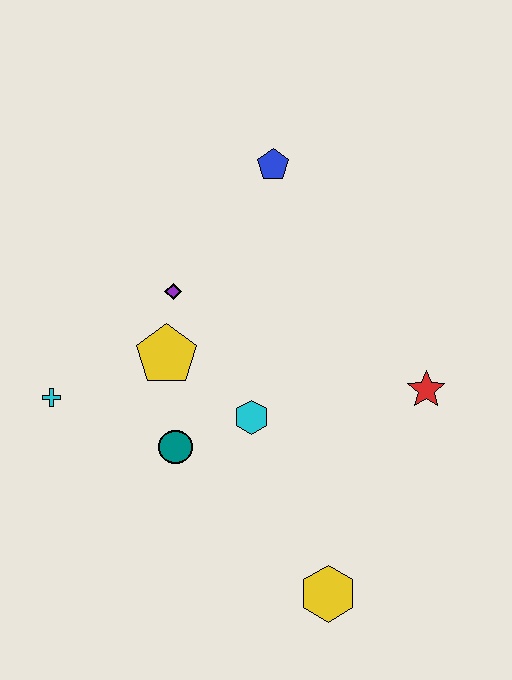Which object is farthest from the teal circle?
The blue pentagon is farthest from the teal circle.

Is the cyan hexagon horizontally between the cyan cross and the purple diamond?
No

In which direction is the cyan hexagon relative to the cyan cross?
The cyan hexagon is to the right of the cyan cross.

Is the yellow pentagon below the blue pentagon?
Yes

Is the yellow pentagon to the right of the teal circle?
No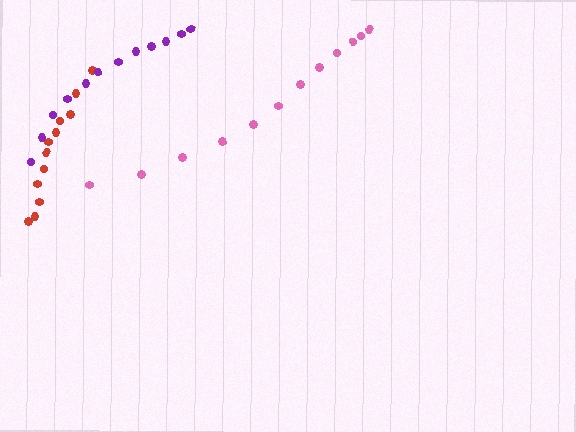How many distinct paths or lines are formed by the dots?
There are 3 distinct paths.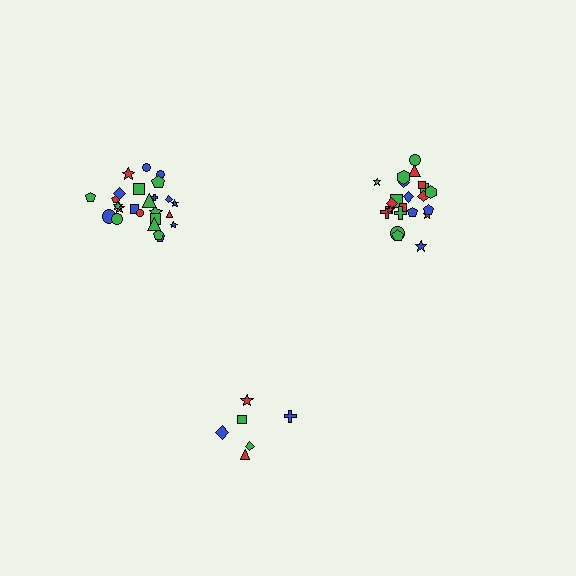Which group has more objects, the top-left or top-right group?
The top-left group.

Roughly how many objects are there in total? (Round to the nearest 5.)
Roughly 55 objects in total.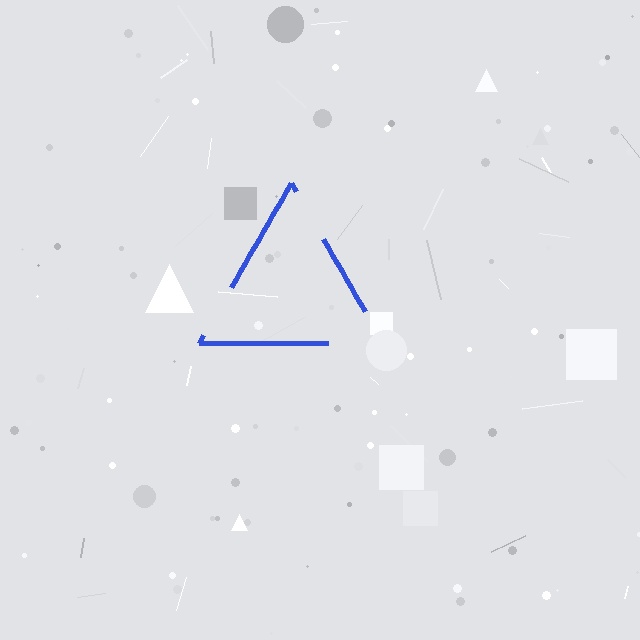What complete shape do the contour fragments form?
The contour fragments form a triangle.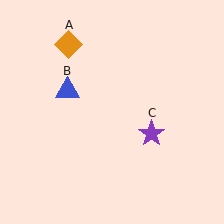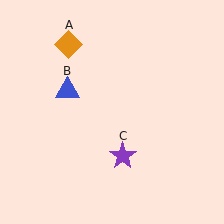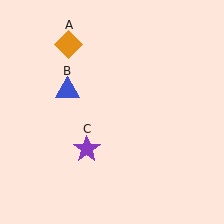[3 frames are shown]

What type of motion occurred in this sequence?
The purple star (object C) rotated clockwise around the center of the scene.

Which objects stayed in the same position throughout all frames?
Orange diamond (object A) and blue triangle (object B) remained stationary.